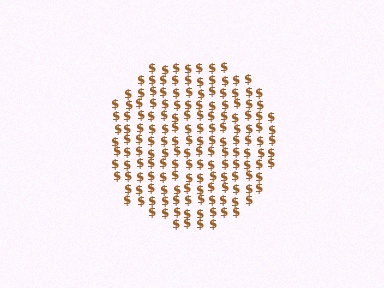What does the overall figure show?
The overall figure shows a circle.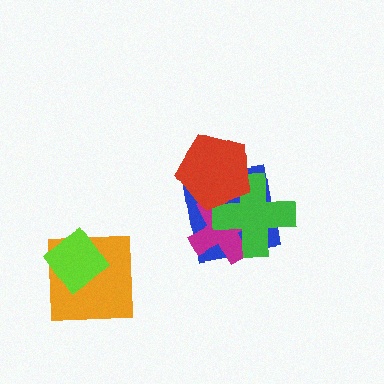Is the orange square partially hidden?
Yes, it is partially covered by another shape.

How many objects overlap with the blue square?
3 objects overlap with the blue square.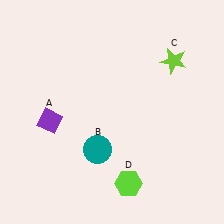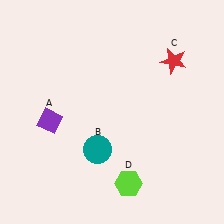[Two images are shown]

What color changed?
The star (C) changed from lime in Image 1 to red in Image 2.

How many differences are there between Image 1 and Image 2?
There is 1 difference between the two images.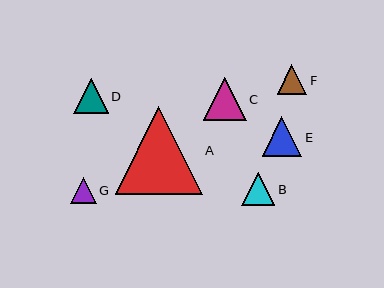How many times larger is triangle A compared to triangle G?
Triangle A is approximately 3.4 times the size of triangle G.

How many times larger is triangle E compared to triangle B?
Triangle E is approximately 1.2 times the size of triangle B.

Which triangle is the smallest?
Triangle G is the smallest with a size of approximately 25 pixels.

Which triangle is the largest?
Triangle A is the largest with a size of approximately 87 pixels.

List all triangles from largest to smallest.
From largest to smallest: A, C, E, D, B, F, G.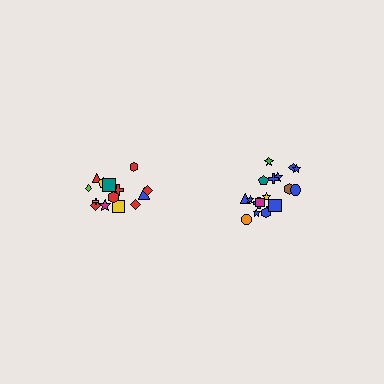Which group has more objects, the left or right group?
The right group.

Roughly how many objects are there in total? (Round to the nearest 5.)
Roughly 35 objects in total.